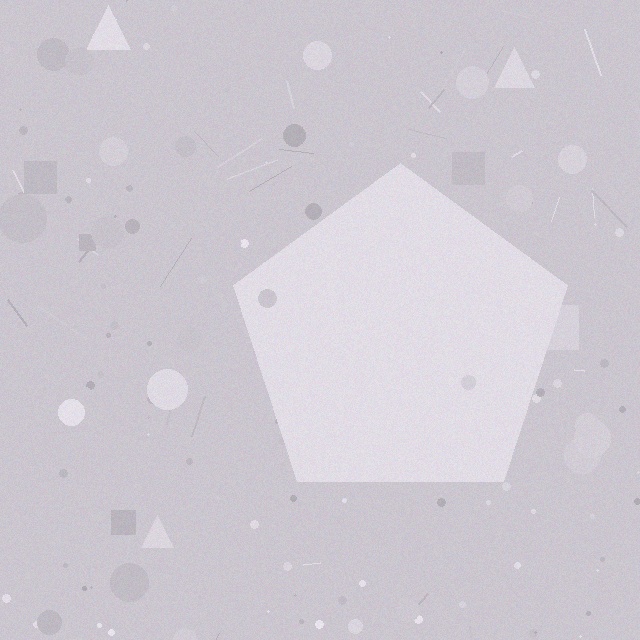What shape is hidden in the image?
A pentagon is hidden in the image.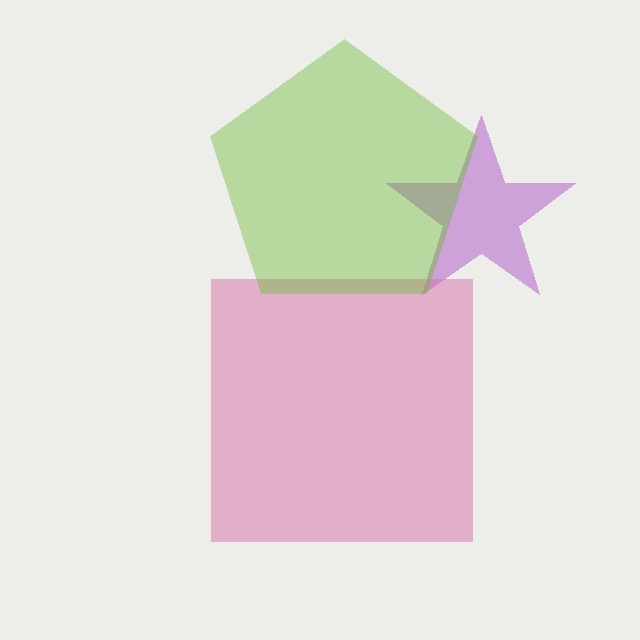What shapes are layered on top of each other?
The layered shapes are: a purple star, a pink square, a lime pentagon.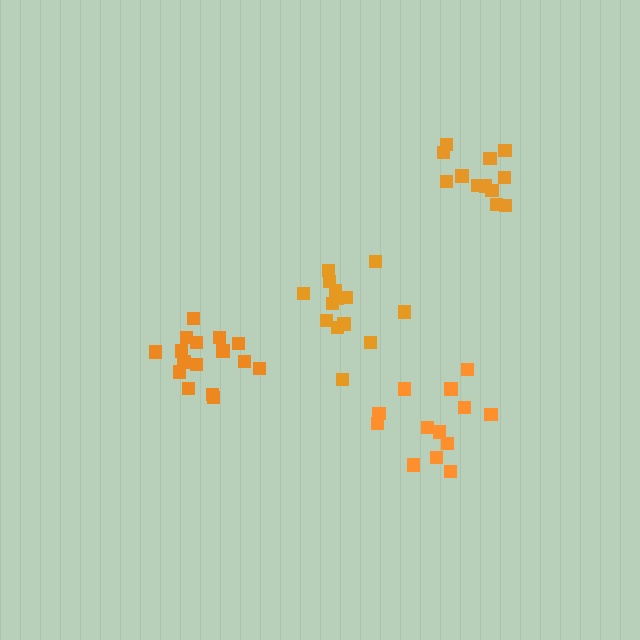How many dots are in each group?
Group 1: 15 dots, Group 2: 16 dots, Group 3: 12 dots, Group 4: 13 dots (56 total).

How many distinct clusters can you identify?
There are 4 distinct clusters.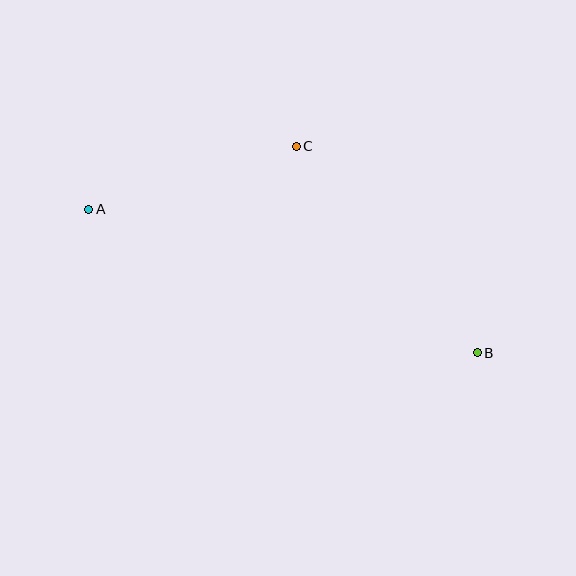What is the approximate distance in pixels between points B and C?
The distance between B and C is approximately 275 pixels.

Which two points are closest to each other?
Points A and C are closest to each other.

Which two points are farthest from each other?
Points A and B are farthest from each other.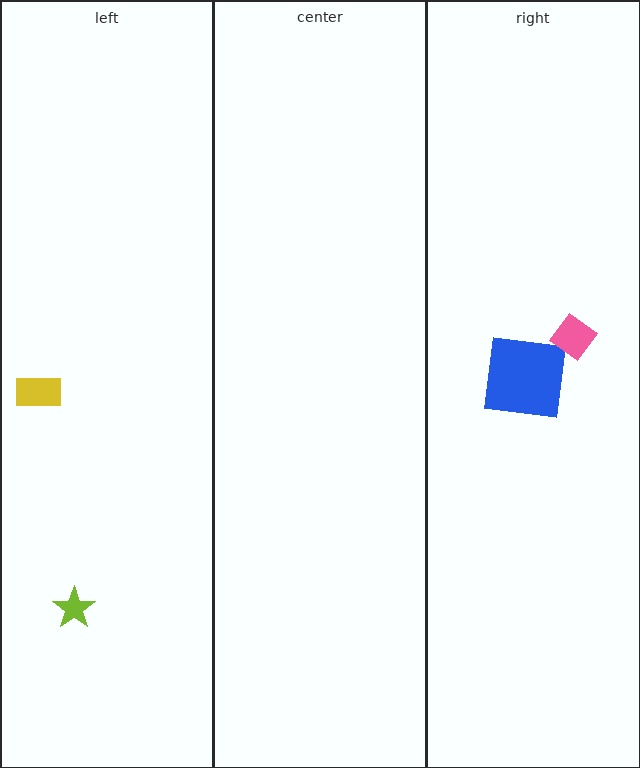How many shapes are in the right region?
2.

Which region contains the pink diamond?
The right region.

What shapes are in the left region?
The yellow rectangle, the lime star.